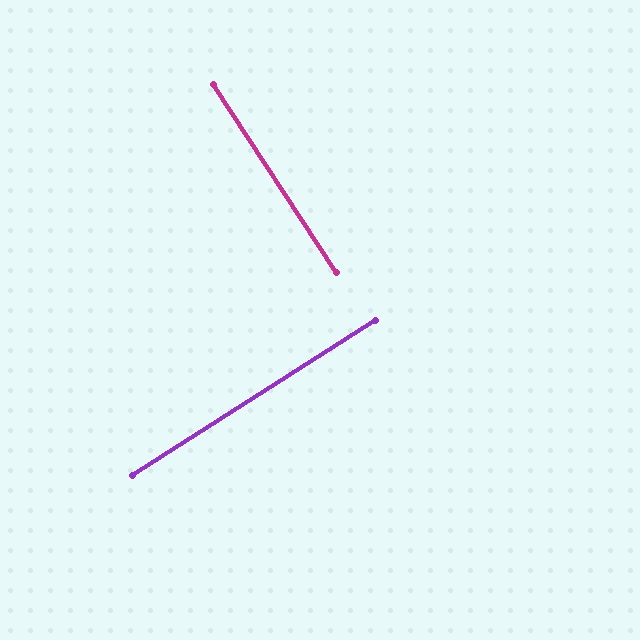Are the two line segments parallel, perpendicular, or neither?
Perpendicular — they meet at approximately 89°.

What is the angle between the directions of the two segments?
Approximately 89 degrees.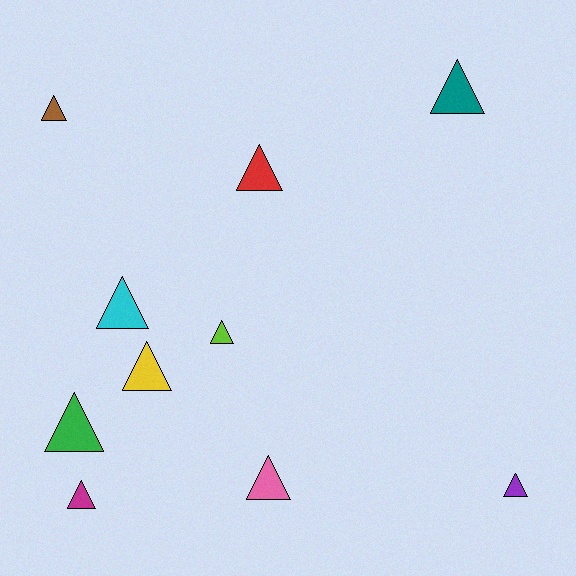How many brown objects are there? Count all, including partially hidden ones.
There is 1 brown object.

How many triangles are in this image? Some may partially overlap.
There are 10 triangles.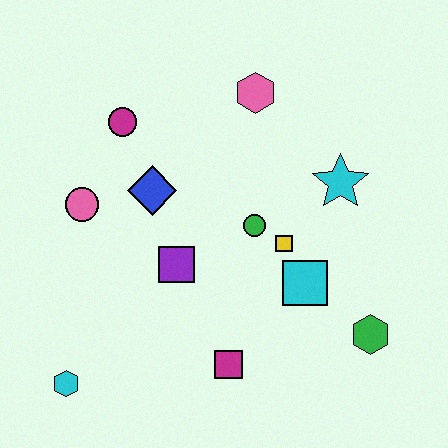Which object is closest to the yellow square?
The green circle is closest to the yellow square.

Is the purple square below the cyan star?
Yes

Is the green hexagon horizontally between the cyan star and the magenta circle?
No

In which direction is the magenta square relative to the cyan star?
The magenta square is below the cyan star.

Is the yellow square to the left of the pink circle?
No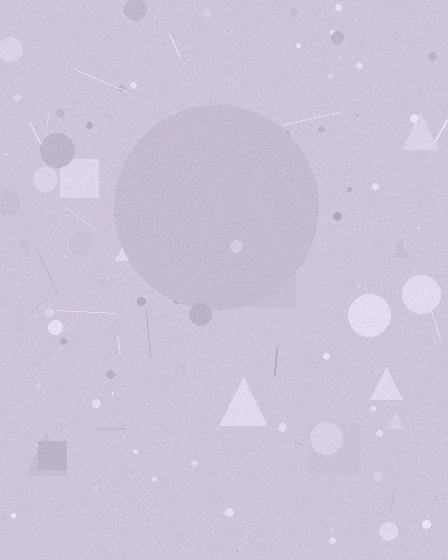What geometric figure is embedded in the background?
A circle is embedded in the background.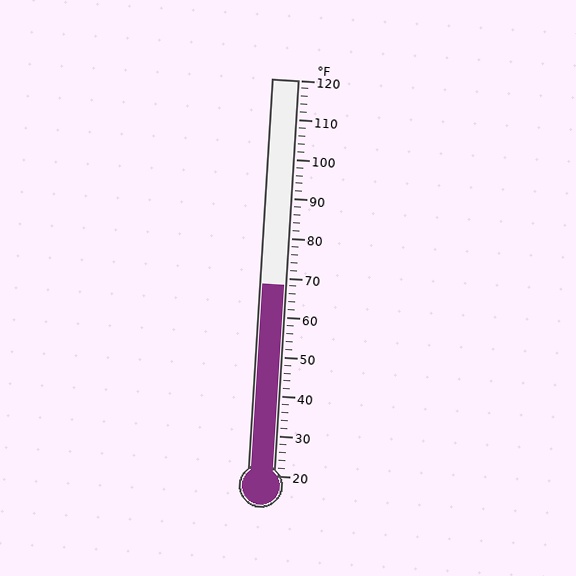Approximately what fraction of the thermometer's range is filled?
The thermometer is filled to approximately 50% of its range.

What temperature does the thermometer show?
The thermometer shows approximately 68°F.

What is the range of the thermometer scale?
The thermometer scale ranges from 20°F to 120°F.